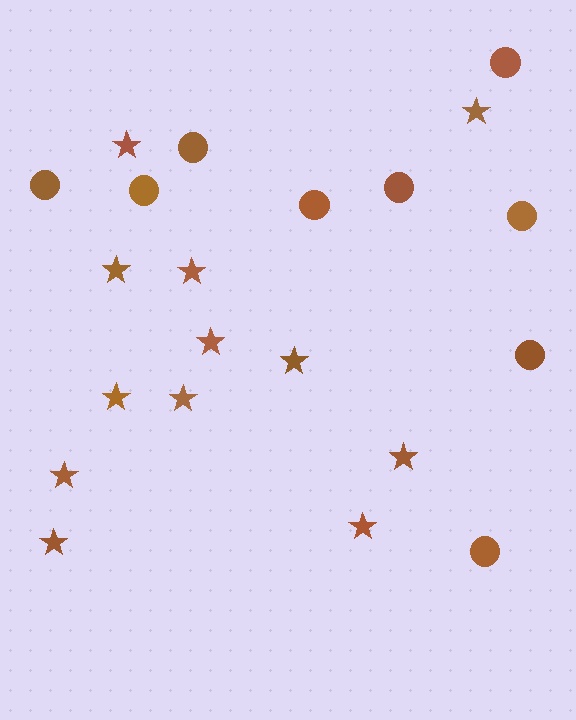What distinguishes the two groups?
There are 2 groups: one group of stars (12) and one group of circles (9).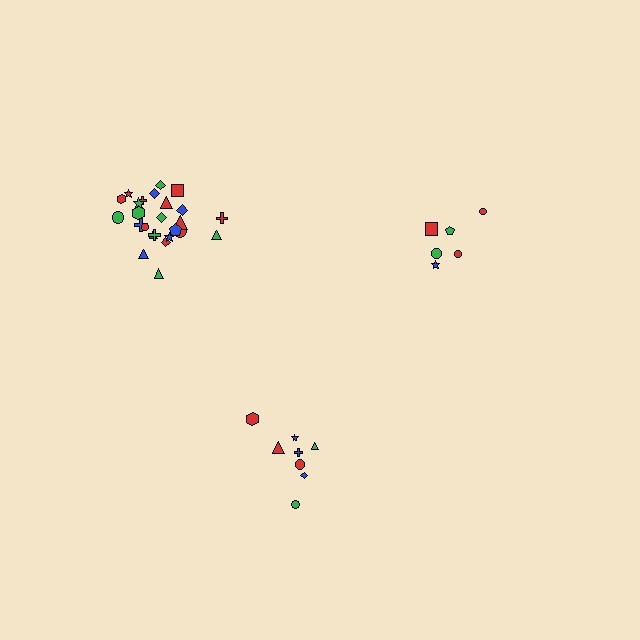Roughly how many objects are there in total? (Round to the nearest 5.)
Roughly 40 objects in total.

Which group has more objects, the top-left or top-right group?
The top-left group.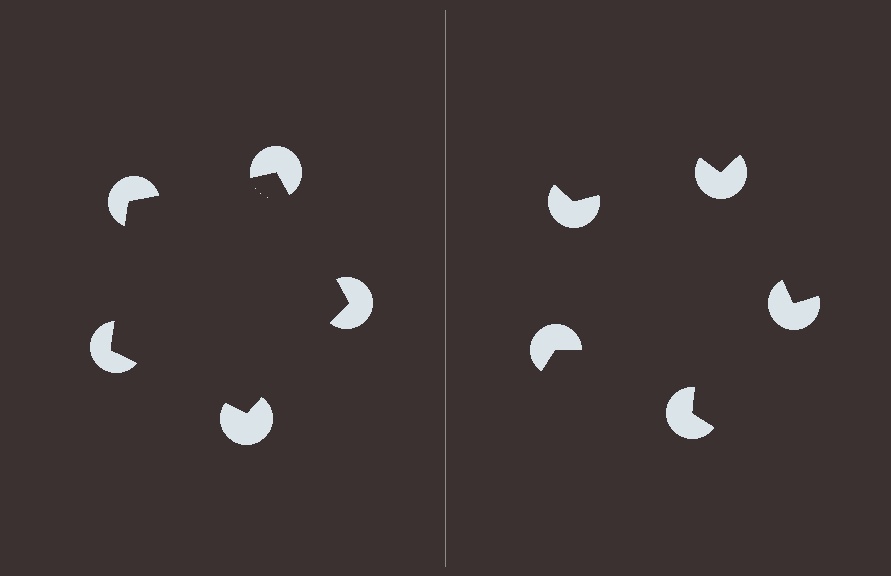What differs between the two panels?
The pac-man discs are positioned identically on both sides; only the wedge orientations differ. On the left they align to a pentagon; on the right they are misaligned.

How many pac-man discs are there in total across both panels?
10 — 5 on each side.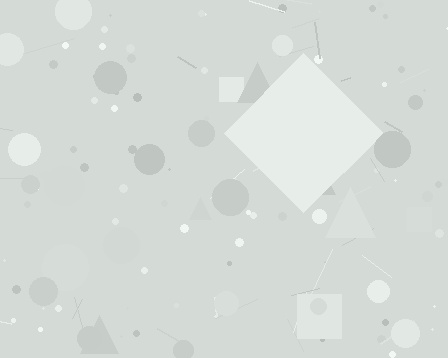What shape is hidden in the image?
A diamond is hidden in the image.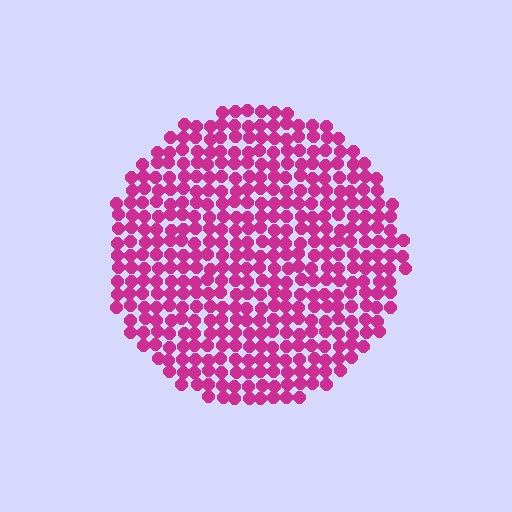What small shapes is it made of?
It is made of small circles.